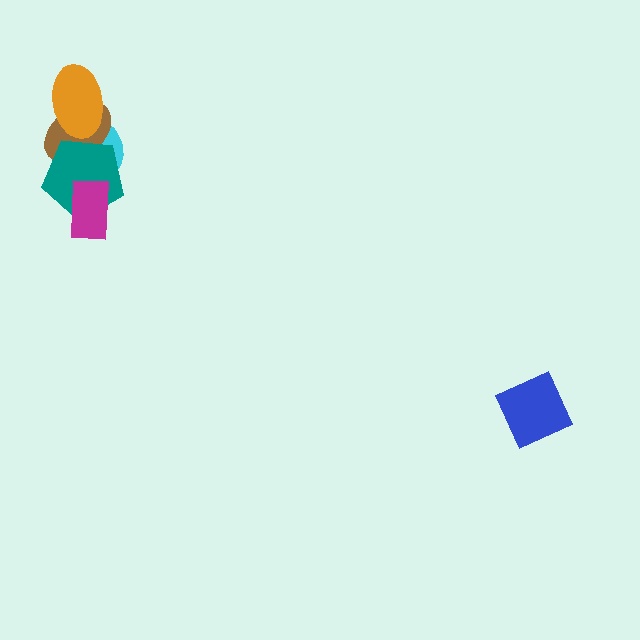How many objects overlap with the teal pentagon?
3 objects overlap with the teal pentagon.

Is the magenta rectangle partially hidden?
No, no other shape covers it.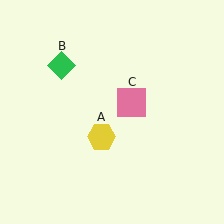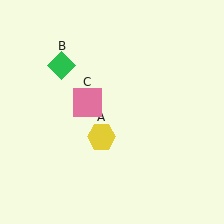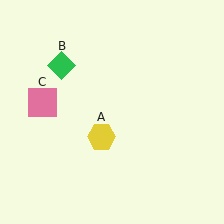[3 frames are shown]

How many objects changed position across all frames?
1 object changed position: pink square (object C).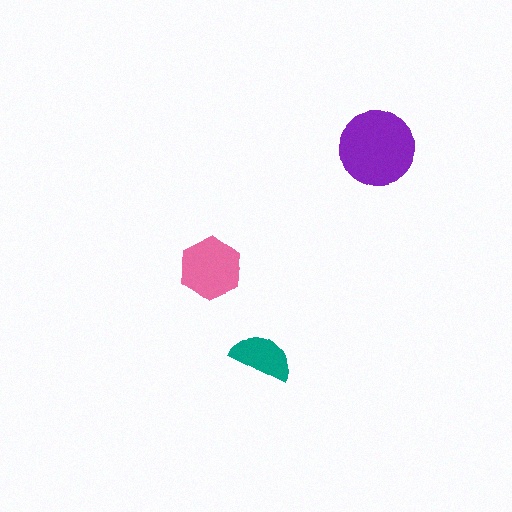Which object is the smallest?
The teal semicircle.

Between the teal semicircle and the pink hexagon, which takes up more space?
The pink hexagon.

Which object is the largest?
The purple circle.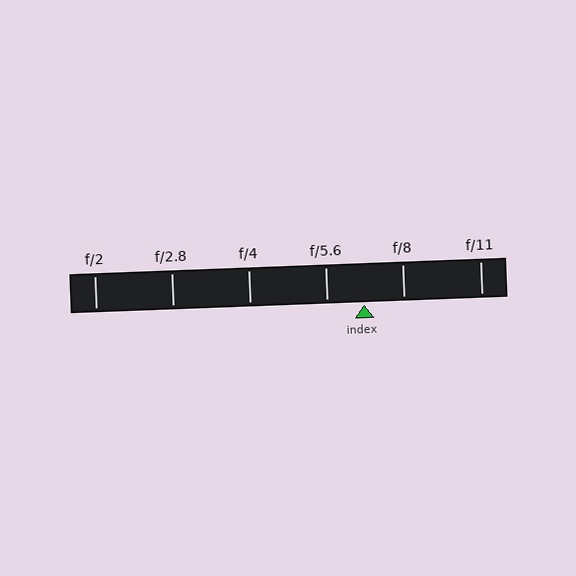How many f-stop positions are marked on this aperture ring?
There are 6 f-stop positions marked.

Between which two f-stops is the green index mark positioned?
The index mark is between f/5.6 and f/8.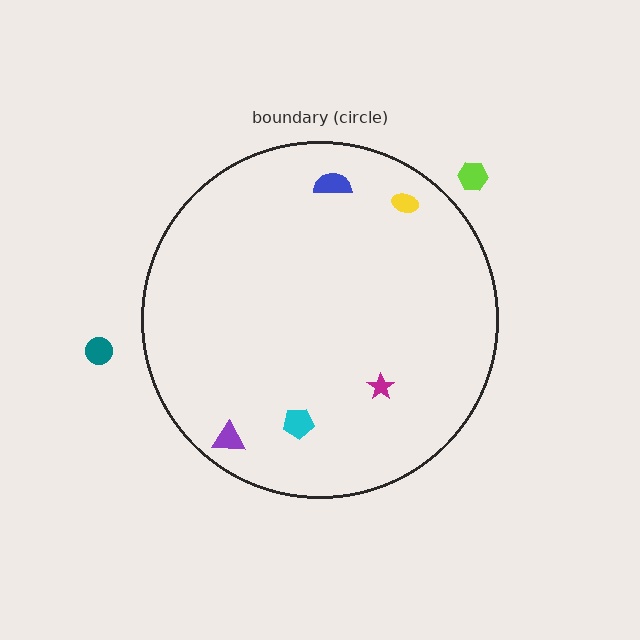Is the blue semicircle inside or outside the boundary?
Inside.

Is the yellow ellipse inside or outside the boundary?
Inside.